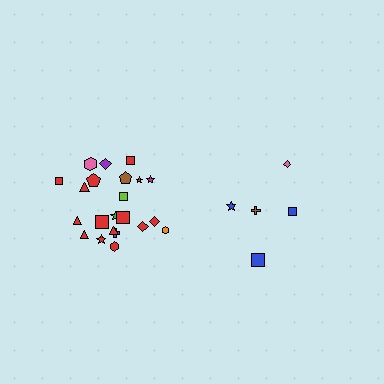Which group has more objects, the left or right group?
The left group.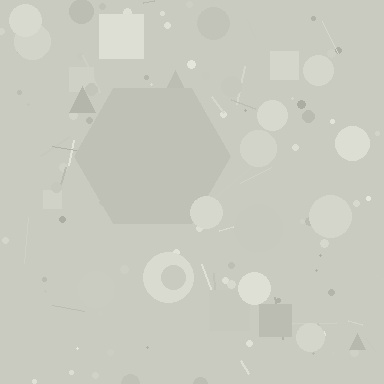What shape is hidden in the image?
A hexagon is hidden in the image.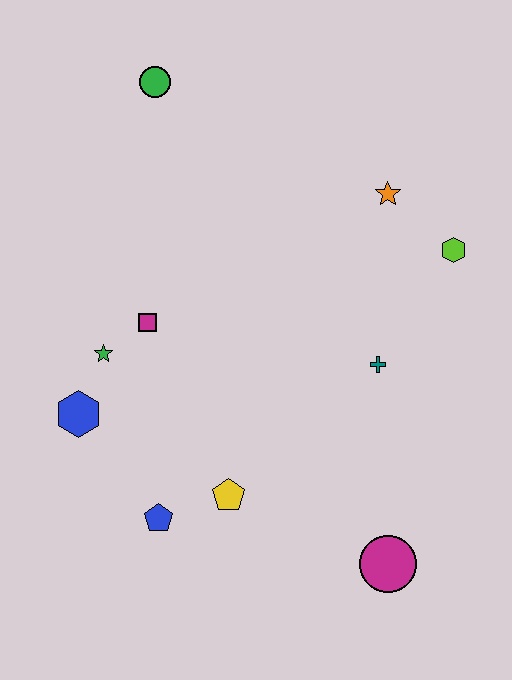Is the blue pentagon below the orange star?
Yes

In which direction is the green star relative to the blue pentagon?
The green star is above the blue pentagon.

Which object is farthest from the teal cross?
The green circle is farthest from the teal cross.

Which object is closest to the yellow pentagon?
The blue pentagon is closest to the yellow pentagon.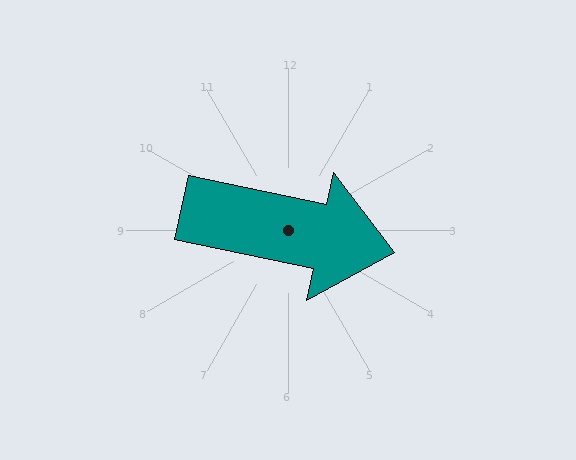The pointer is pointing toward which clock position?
Roughly 3 o'clock.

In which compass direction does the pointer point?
East.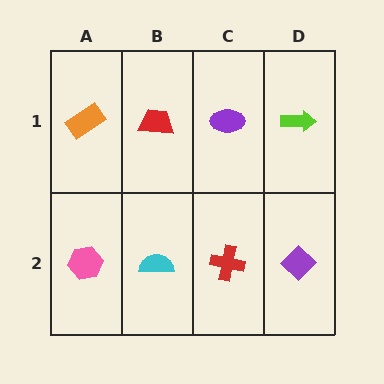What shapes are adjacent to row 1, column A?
A pink hexagon (row 2, column A), a red trapezoid (row 1, column B).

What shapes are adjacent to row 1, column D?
A purple diamond (row 2, column D), a purple ellipse (row 1, column C).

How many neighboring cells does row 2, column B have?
3.